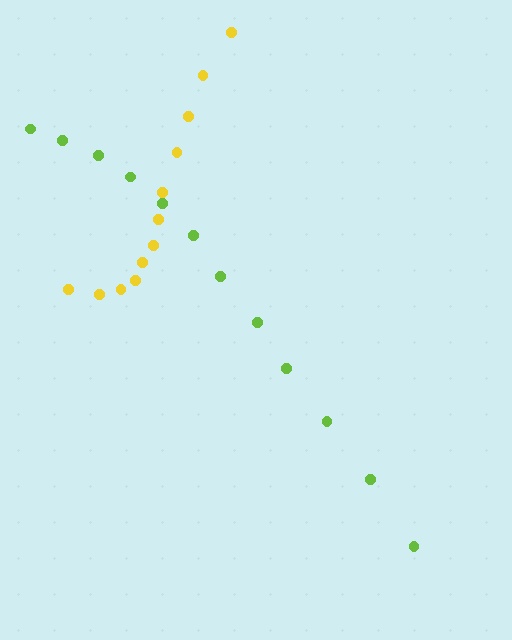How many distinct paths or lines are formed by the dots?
There are 2 distinct paths.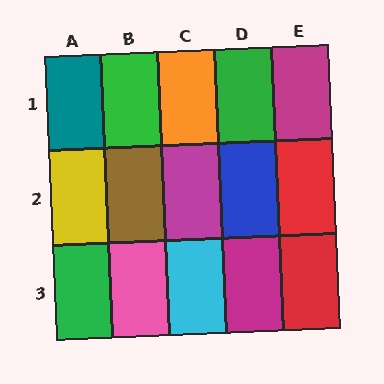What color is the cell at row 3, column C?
Cyan.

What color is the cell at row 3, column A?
Green.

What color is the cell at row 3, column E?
Red.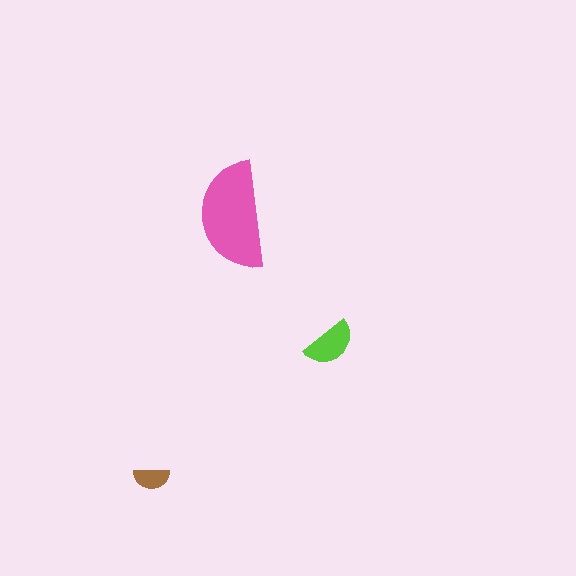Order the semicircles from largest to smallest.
the pink one, the lime one, the brown one.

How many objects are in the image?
There are 3 objects in the image.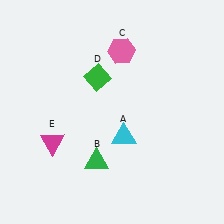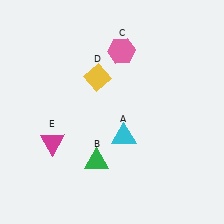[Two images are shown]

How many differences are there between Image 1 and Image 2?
There is 1 difference between the two images.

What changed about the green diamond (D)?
In Image 1, D is green. In Image 2, it changed to yellow.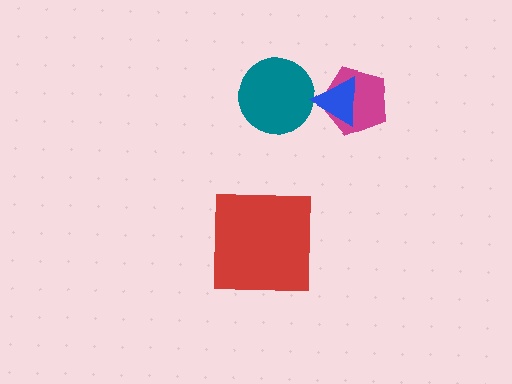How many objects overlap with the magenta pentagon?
1 object overlaps with the magenta pentagon.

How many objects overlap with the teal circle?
0 objects overlap with the teal circle.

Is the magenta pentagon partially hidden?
Yes, it is partially covered by another shape.